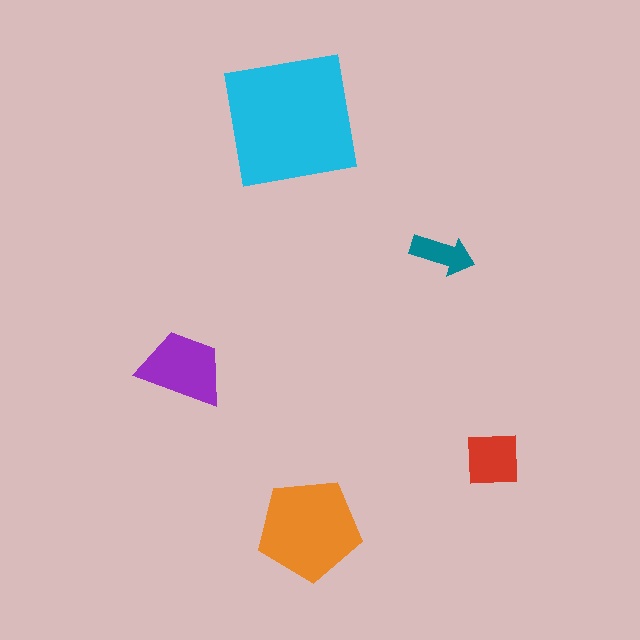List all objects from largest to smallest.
The cyan square, the orange pentagon, the purple trapezoid, the red square, the teal arrow.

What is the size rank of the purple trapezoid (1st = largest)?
3rd.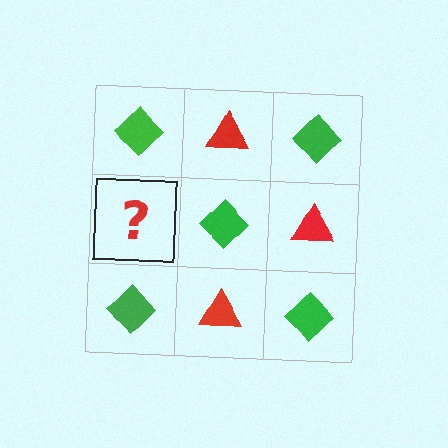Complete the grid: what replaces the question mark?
The question mark should be replaced with a red triangle.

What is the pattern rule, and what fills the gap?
The rule is that it alternates green diamond and red triangle in a checkerboard pattern. The gap should be filled with a red triangle.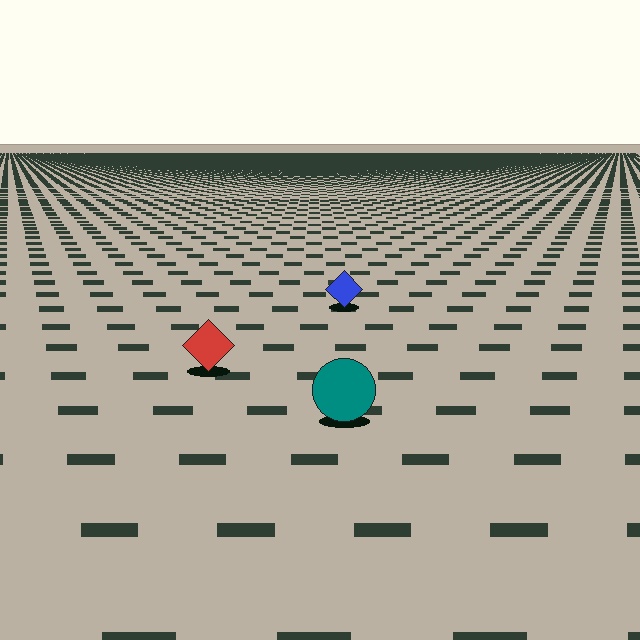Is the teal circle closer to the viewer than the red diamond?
Yes. The teal circle is closer — you can tell from the texture gradient: the ground texture is coarser near it.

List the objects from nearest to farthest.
From nearest to farthest: the teal circle, the red diamond, the blue diamond.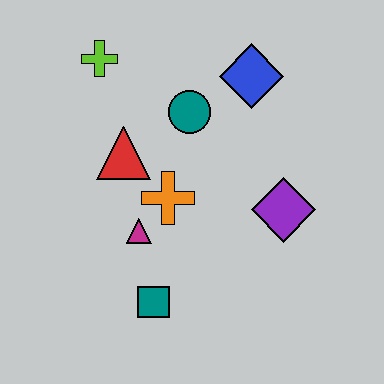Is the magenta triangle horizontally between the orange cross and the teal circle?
No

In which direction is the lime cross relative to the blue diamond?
The lime cross is to the left of the blue diamond.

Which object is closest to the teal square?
The magenta triangle is closest to the teal square.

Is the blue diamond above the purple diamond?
Yes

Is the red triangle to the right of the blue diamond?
No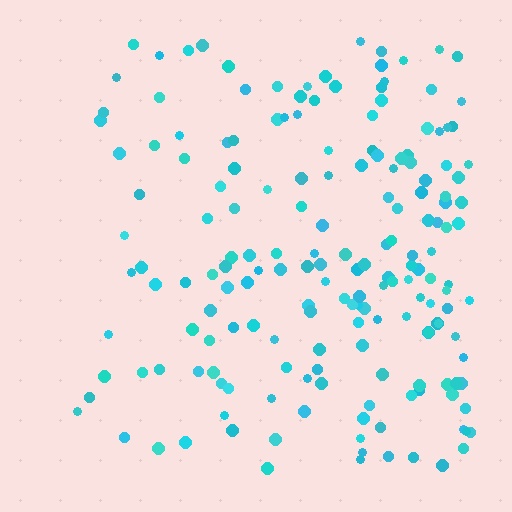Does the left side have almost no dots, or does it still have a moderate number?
Still a moderate number, just noticeably fewer than the right.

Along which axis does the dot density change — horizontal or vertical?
Horizontal.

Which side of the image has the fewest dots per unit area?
The left.